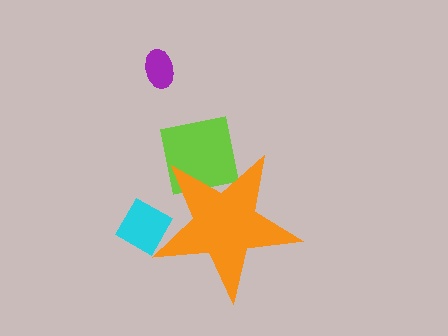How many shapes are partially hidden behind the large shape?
2 shapes are partially hidden.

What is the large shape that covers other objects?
An orange star.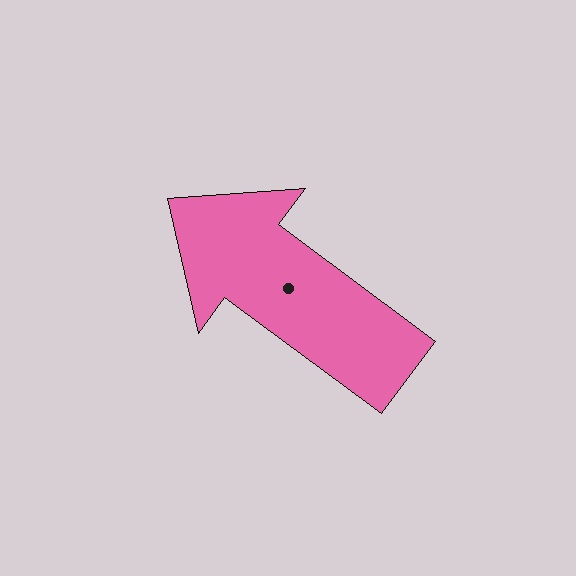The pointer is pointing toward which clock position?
Roughly 10 o'clock.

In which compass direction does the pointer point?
Northwest.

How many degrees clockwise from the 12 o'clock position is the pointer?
Approximately 307 degrees.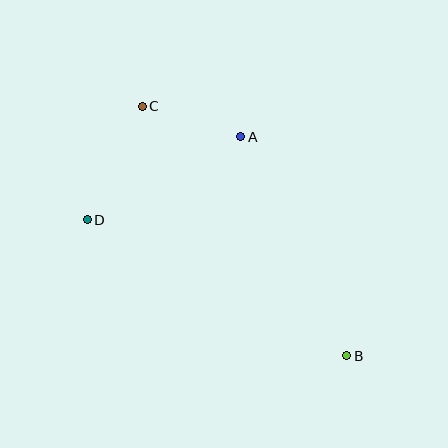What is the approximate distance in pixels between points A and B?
The distance between A and B is approximately 243 pixels.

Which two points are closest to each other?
Points A and C are closest to each other.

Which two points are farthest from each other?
Points B and C are farthest from each other.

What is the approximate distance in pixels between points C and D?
The distance between C and D is approximately 126 pixels.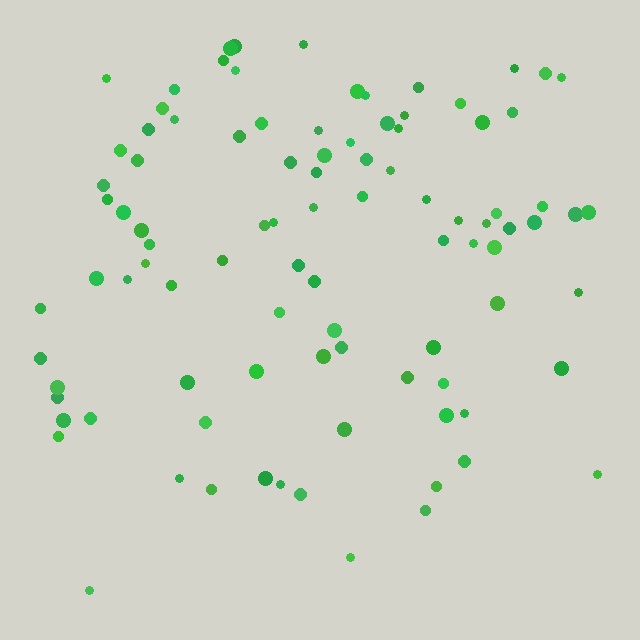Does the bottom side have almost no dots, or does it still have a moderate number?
Still a moderate number, just noticeably fewer than the top.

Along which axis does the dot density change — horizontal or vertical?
Vertical.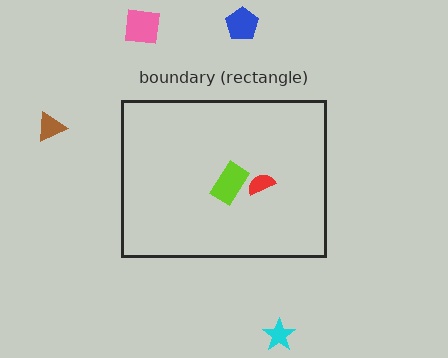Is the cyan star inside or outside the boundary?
Outside.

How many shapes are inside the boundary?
2 inside, 4 outside.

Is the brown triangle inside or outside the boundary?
Outside.